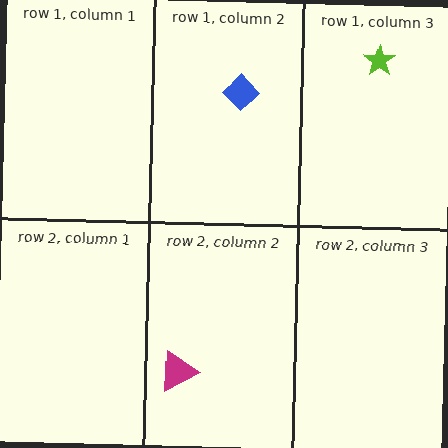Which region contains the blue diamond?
The row 1, column 2 region.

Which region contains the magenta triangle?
The row 2, column 2 region.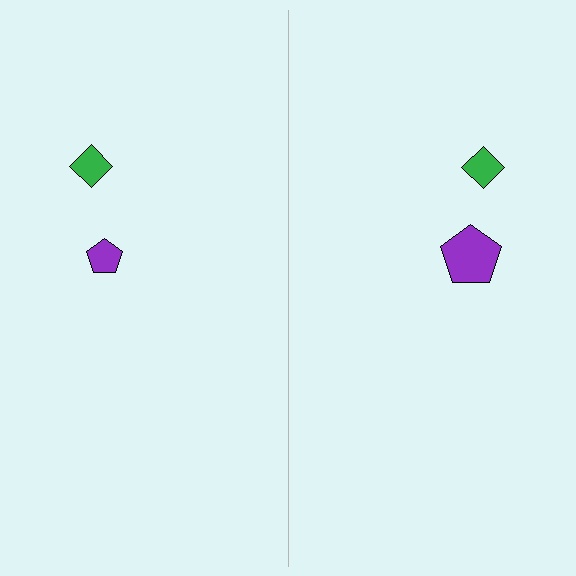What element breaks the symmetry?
The purple pentagon on the right side has a different size than its mirror counterpart.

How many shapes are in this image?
There are 4 shapes in this image.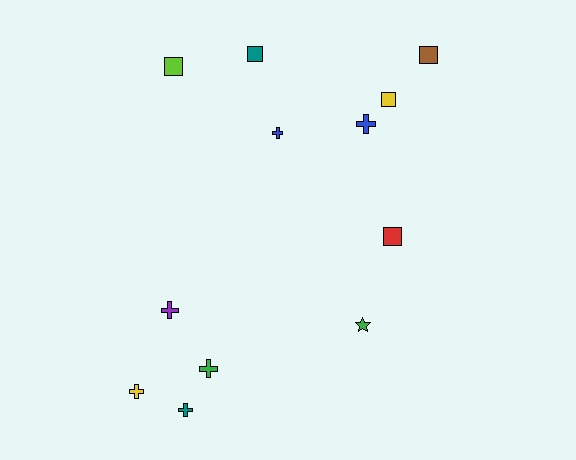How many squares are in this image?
There are 5 squares.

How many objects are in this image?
There are 12 objects.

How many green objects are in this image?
There are 2 green objects.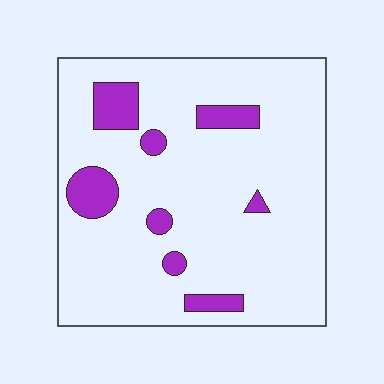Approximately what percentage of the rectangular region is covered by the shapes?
Approximately 10%.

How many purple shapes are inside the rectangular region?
8.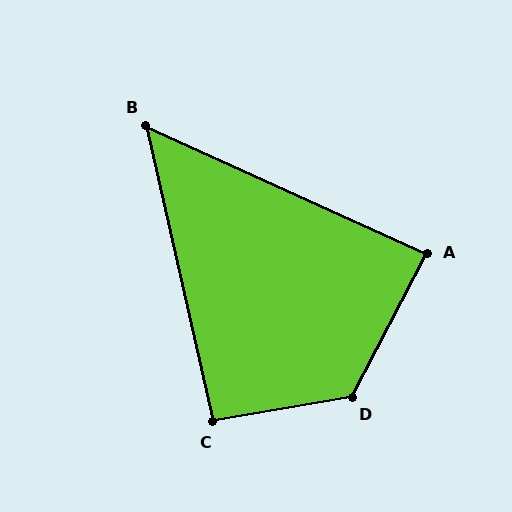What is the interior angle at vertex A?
Approximately 87 degrees (approximately right).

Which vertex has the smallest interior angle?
B, at approximately 53 degrees.